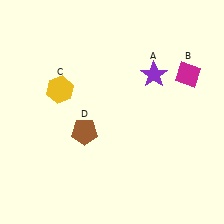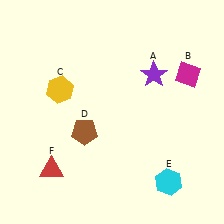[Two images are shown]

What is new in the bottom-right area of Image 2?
A cyan hexagon (E) was added in the bottom-right area of Image 2.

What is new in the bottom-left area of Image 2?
A red triangle (F) was added in the bottom-left area of Image 2.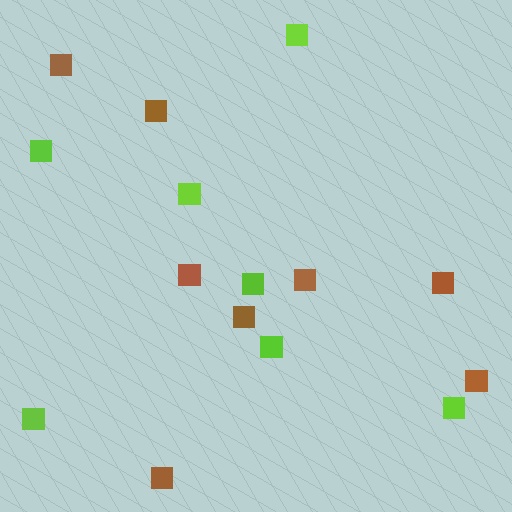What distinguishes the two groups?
There are 2 groups: one group of lime squares (7) and one group of brown squares (8).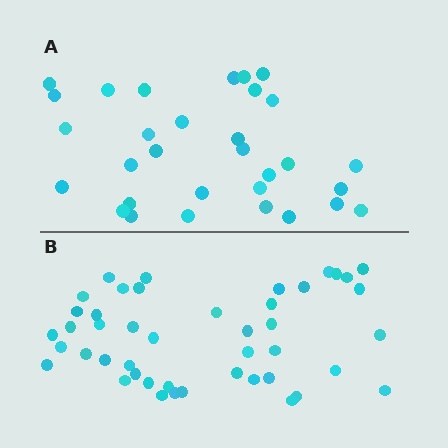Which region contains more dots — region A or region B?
Region B (the bottom region) has more dots.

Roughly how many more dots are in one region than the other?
Region B has approximately 15 more dots than region A.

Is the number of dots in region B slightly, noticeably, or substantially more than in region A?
Region B has substantially more. The ratio is roughly 1.5 to 1.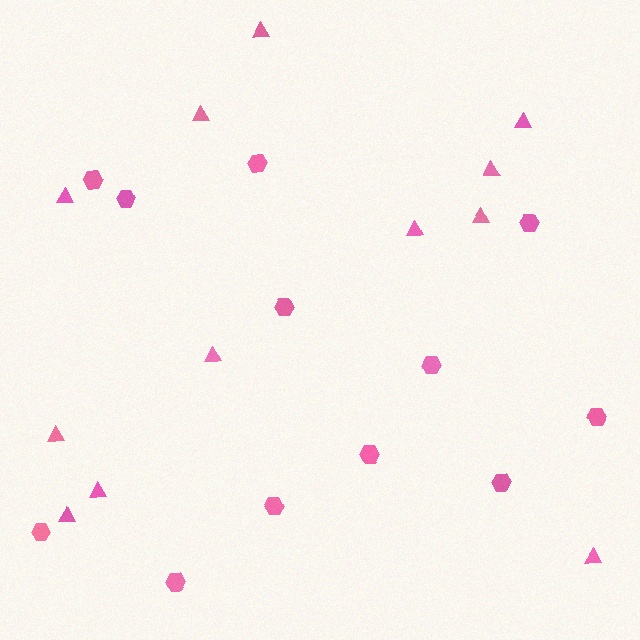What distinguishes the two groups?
There are 2 groups: one group of triangles (12) and one group of hexagons (12).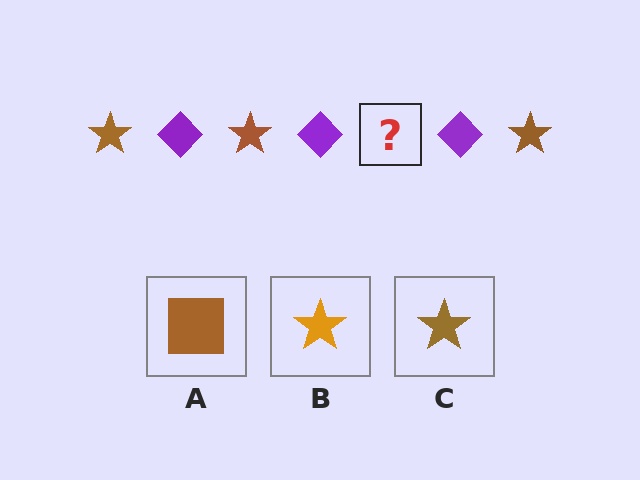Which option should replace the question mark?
Option C.